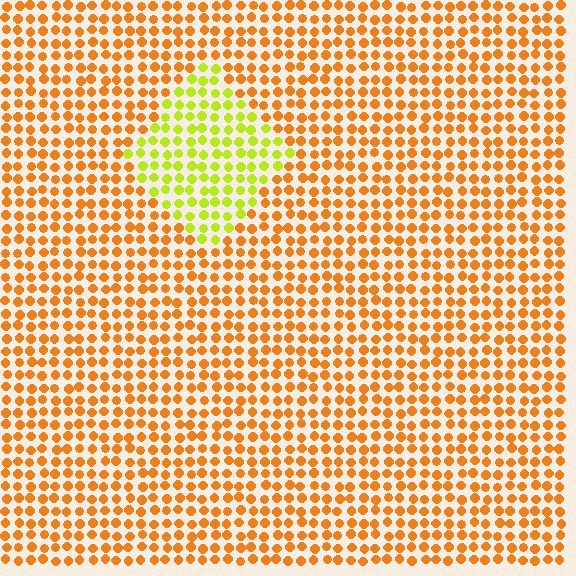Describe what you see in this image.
The image is filled with small orange elements in a uniform arrangement. A diamond-shaped region is visible where the elements are tinted to a slightly different hue, forming a subtle color boundary.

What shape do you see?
I see a diamond.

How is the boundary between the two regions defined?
The boundary is defined purely by a slight shift in hue (about 47 degrees). Spacing, size, and orientation are identical on both sides.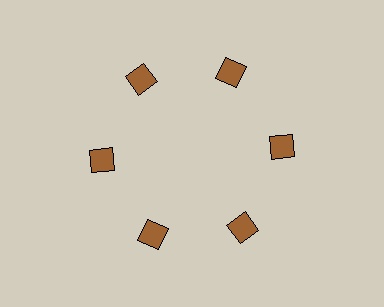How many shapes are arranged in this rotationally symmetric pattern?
There are 6 shapes, arranged in 6 groups of 1.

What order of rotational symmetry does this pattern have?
This pattern has 6-fold rotational symmetry.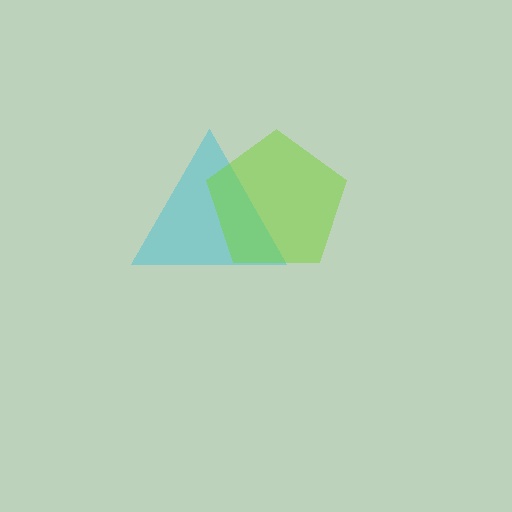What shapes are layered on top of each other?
The layered shapes are: a cyan triangle, a lime pentagon.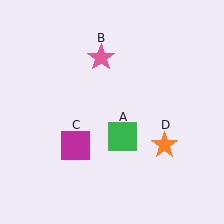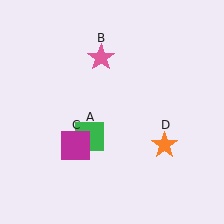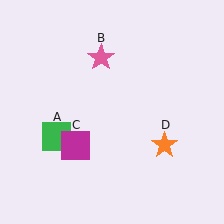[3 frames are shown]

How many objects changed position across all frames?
1 object changed position: green square (object A).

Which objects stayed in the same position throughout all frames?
Pink star (object B) and magenta square (object C) and orange star (object D) remained stationary.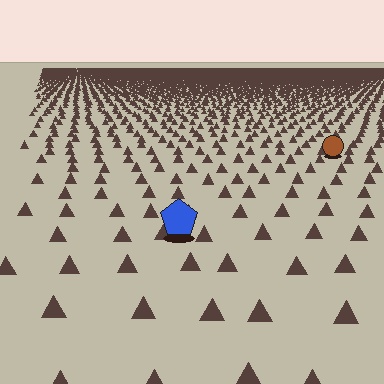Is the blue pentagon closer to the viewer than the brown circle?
Yes. The blue pentagon is closer — you can tell from the texture gradient: the ground texture is coarser near it.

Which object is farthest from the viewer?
The brown circle is farthest from the viewer. It appears smaller and the ground texture around it is denser.